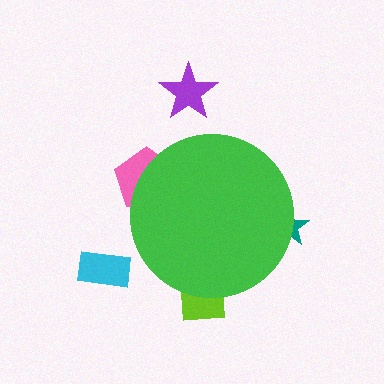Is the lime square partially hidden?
Yes, the lime square is partially hidden behind the green circle.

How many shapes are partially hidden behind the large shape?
3 shapes are partially hidden.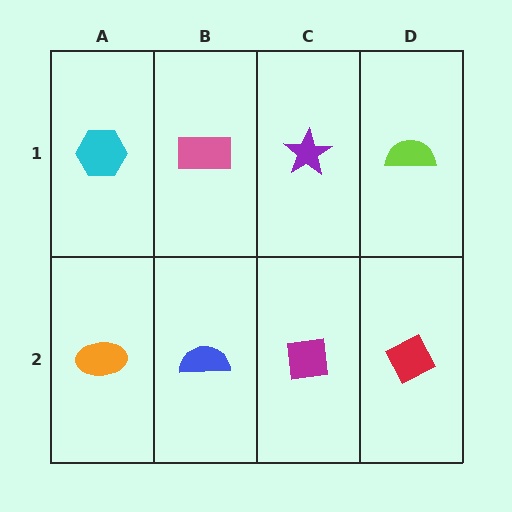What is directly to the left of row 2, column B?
An orange ellipse.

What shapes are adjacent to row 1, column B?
A blue semicircle (row 2, column B), a cyan hexagon (row 1, column A), a purple star (row 1, column C).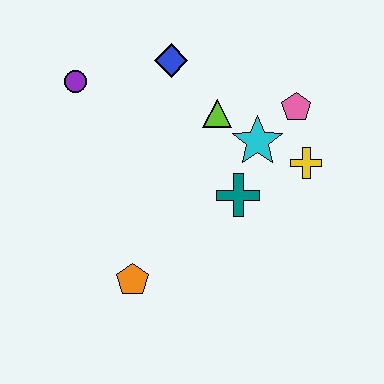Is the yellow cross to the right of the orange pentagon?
Yes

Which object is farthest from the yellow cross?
The purple circle is farthest from the yellow cross.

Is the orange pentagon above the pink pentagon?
No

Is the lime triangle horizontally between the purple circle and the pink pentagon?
Yes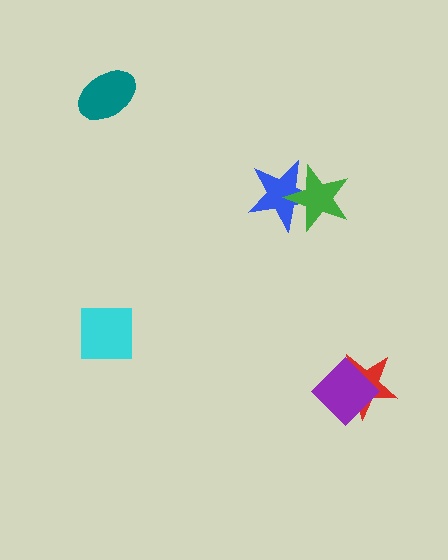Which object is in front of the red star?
The purple diamond is in front of the red star.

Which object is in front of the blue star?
The green star is in front of the blue star.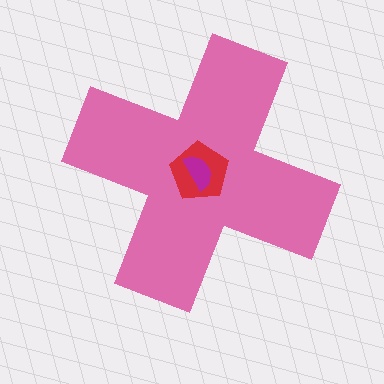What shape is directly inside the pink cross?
The red pentagon.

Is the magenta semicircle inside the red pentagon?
Yes.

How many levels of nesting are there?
3.